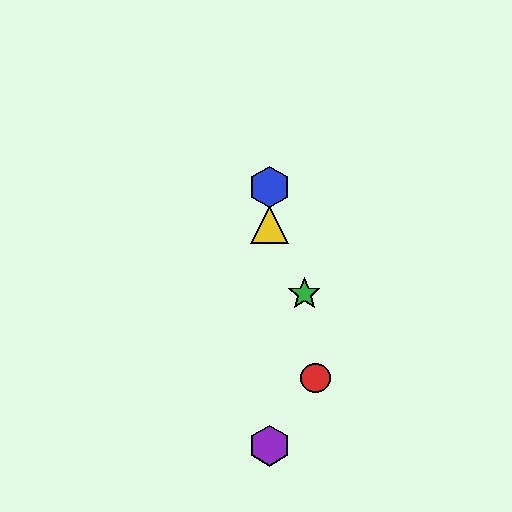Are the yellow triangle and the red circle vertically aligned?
No, the yellow triangle is at x≈269 and the red circle is at x≈315.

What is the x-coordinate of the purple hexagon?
The purple hexagon is at x≈269.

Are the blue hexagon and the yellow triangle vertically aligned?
Yes, both are at x≈269.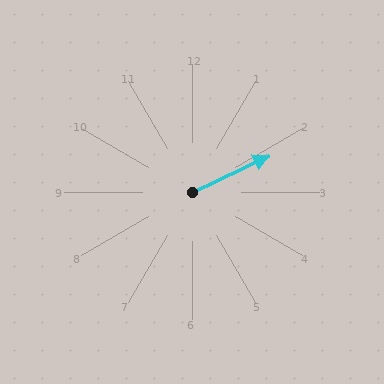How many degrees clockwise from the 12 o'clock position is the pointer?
Approximately 64 degrees.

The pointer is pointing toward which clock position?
Roughly 2 o'clock.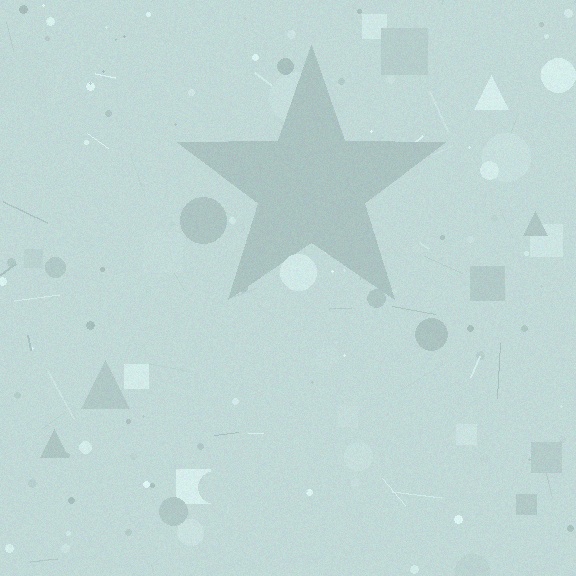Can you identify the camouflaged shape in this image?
The camouflaged shape is a star.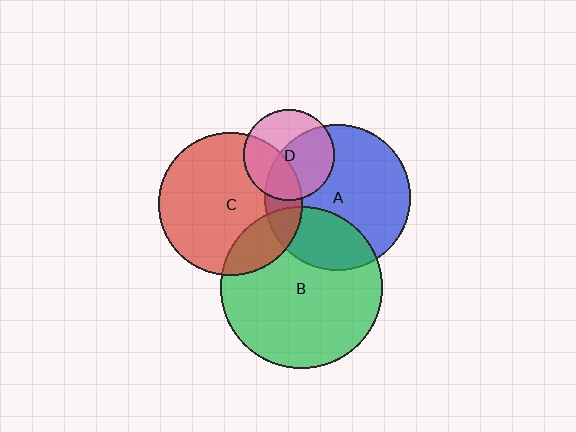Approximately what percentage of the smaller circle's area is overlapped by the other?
Approximately 40%.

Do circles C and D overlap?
Yes.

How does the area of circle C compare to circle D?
Approximately 2.5 times.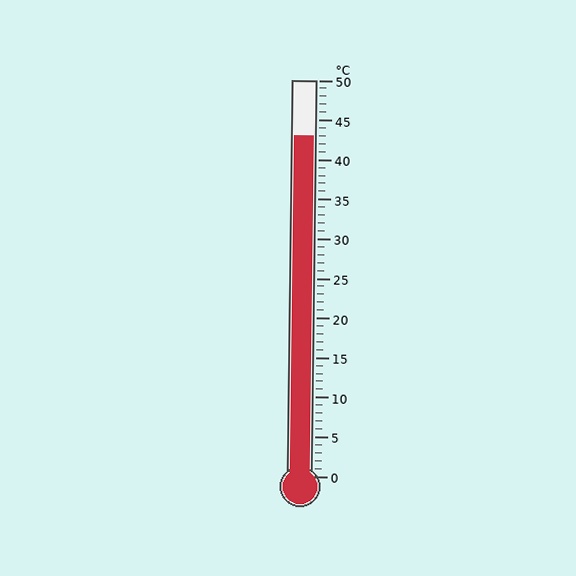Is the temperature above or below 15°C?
The temperature is above 15°C.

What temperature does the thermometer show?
The thermometer shows approximately 43°C.